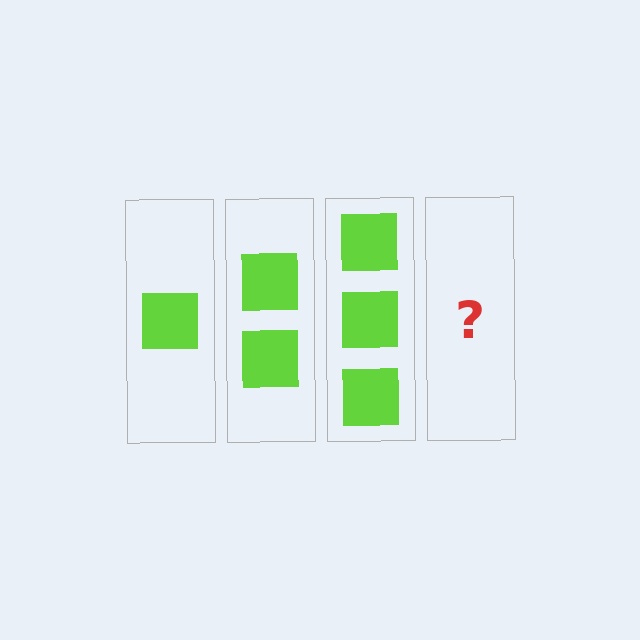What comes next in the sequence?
The next element should be 4 squares.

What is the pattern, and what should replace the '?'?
The pattern is that each step adds one more square. The '?' should be 4 squares.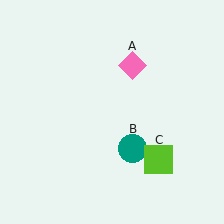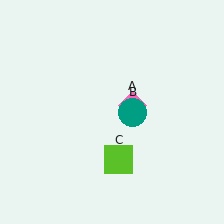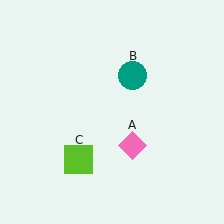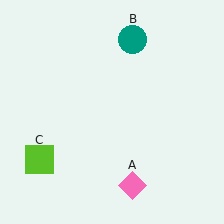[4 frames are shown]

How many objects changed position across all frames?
3 objects changed position: pink diamond (object A), teal circle (object B), lime square (object C).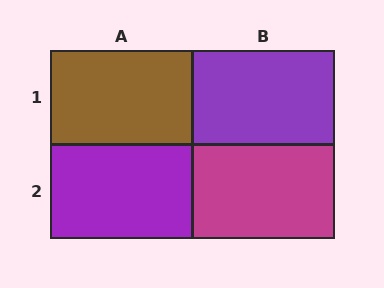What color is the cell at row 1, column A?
Brown.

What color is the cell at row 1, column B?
Purple.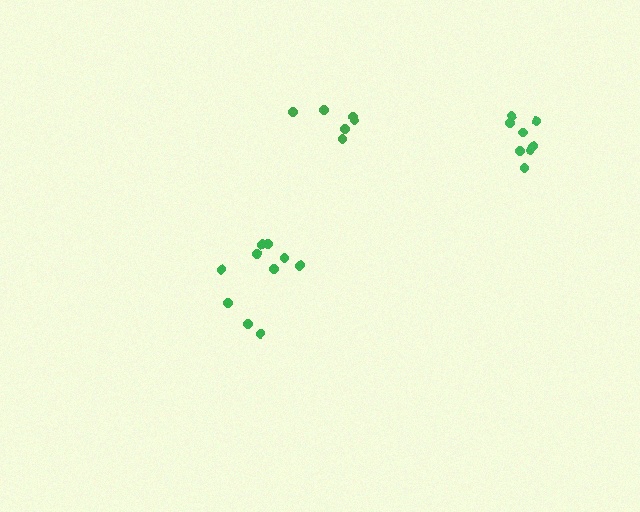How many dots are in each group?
Group 1: 10 dots, Group 2: 8 dots, Group 3: 6 dots (24 total).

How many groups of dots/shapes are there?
There are 3 groups.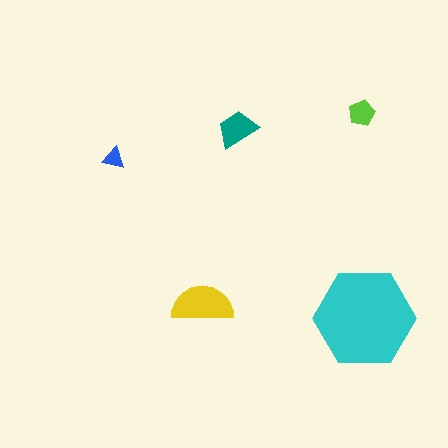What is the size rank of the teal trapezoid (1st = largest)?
3rd.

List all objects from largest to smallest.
The cyan hexagon, the yellow semicircle, the teal trapezoid, the lime pentagon, the blue triangle.